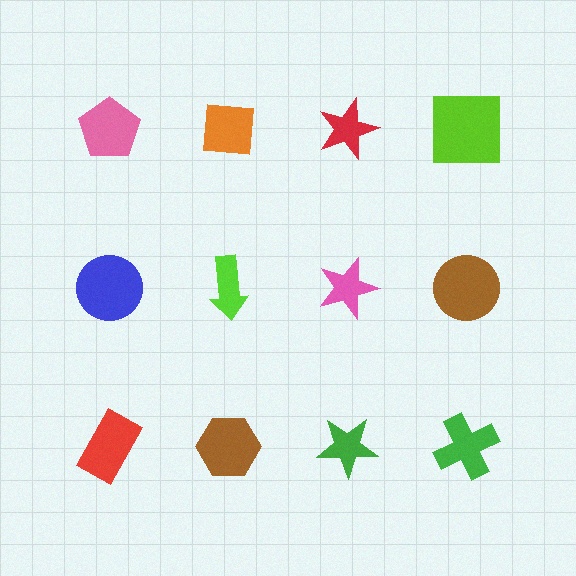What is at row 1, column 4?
A lime square.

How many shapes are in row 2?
4 shapes.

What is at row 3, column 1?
A red rectangle.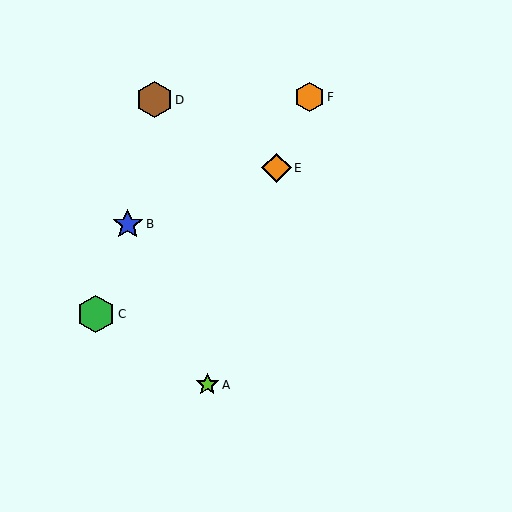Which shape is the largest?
The green hexagon (labeled C) is the largest.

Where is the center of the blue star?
The center of the blue star is at (128, 224).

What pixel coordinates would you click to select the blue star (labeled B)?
Click at (128, 224) to select the blue star B.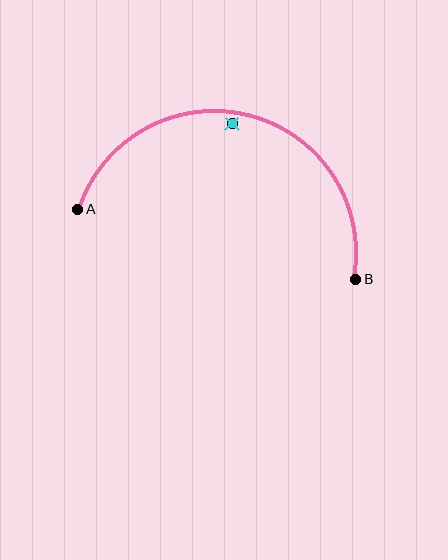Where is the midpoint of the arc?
The arc midpoint is the point on the curve farthest from the straight line joining A and B. It sits above that line.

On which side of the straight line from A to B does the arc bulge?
The arc bulges above the straight line connecting A and B.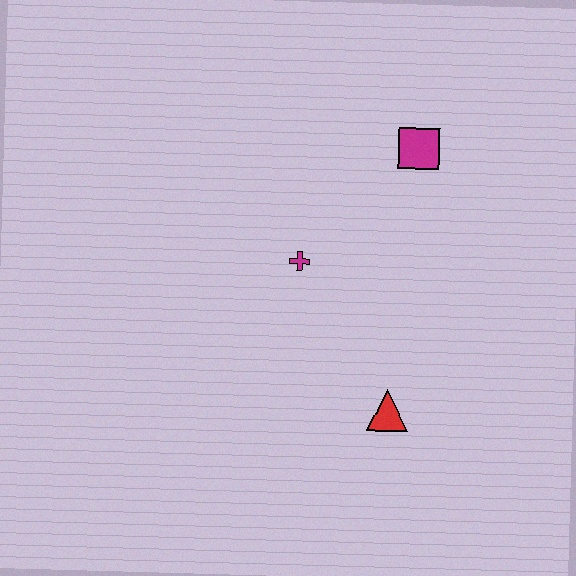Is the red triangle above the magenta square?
No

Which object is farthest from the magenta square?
The red triangle is farthest from the magenta square.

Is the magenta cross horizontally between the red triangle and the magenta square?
No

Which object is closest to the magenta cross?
The magenta square is closest to the magenta cross.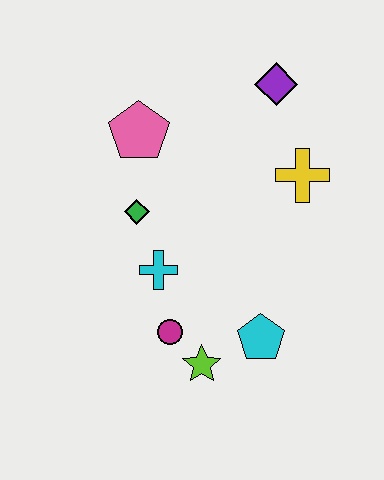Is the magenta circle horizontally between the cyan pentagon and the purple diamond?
No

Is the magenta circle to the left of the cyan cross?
No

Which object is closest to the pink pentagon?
The green diamond is closest to the pink pentagon.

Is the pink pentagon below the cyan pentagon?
No